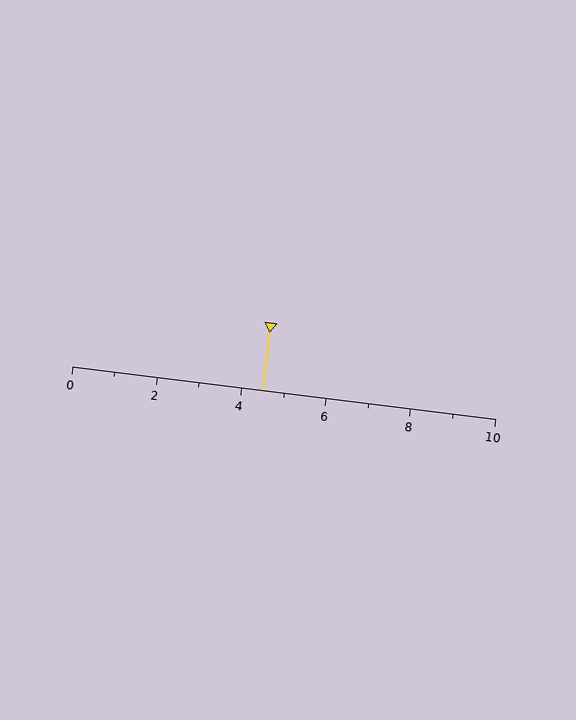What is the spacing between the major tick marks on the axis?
The major ticks are spaced 2 apart.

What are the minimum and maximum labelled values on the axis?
The axis runs from 0 to 10.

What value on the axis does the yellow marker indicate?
The marker indicates approximately 4.5.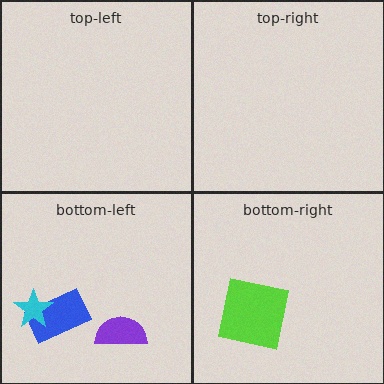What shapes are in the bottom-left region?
The blue rectangle, the purple semicircle, the cyan star.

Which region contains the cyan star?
The bottom-left region.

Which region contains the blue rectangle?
The bottom-left region.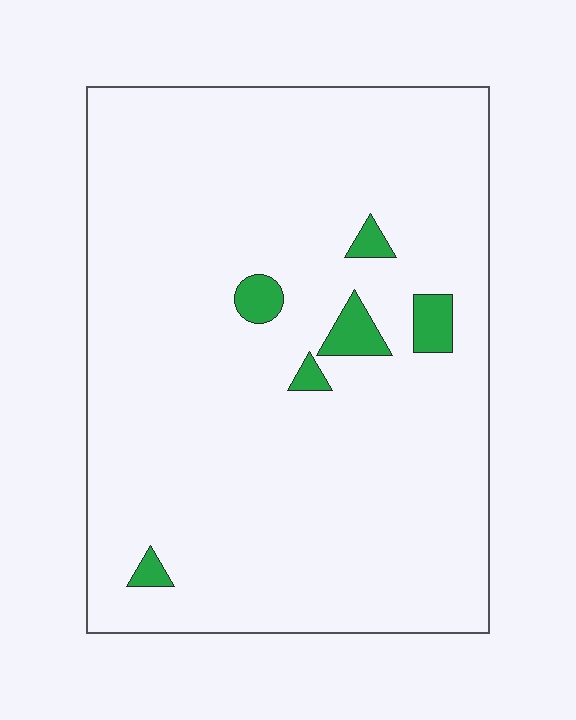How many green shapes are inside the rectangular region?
6.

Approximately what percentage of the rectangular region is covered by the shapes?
Approximately 5%.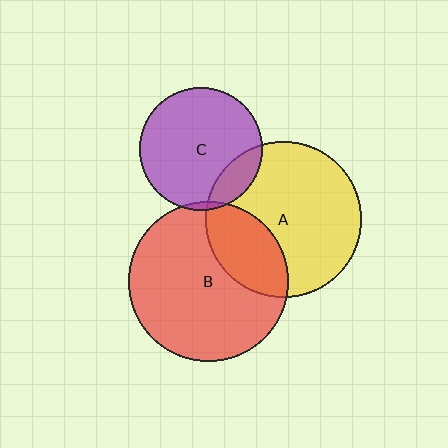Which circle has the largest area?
Circle B (red).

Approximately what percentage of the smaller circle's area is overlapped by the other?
Approximately 30%.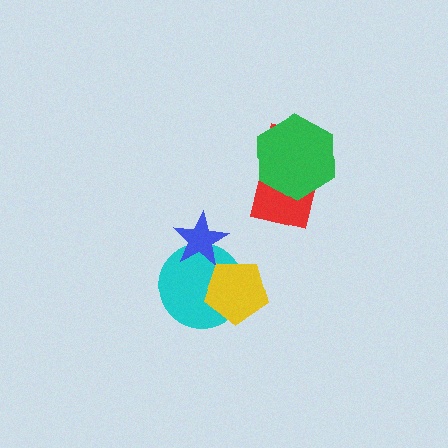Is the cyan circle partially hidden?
Yes, it is partially covered by another shape.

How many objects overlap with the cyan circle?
2 objects overlap with the cyan circle.